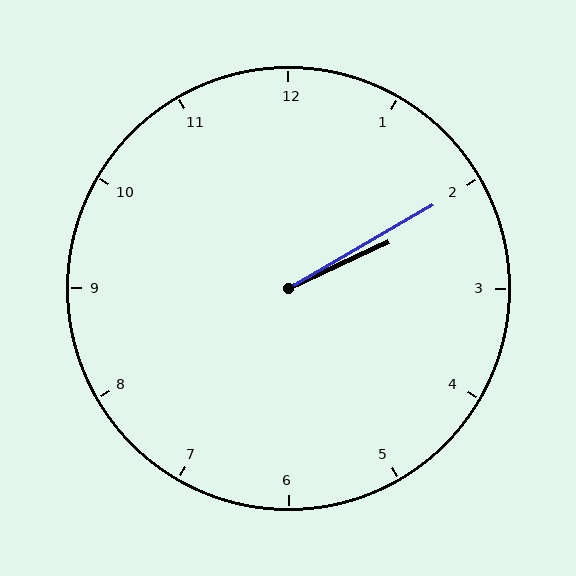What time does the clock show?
2:10.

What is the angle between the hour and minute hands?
Approximately 5 degrees.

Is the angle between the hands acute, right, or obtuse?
It is acute.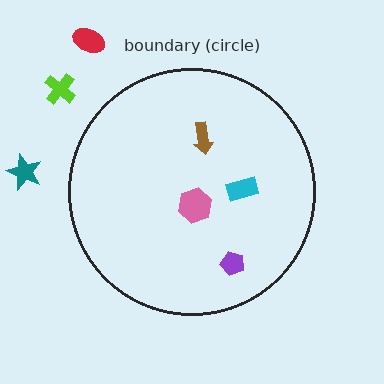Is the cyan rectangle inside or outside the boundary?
Inside.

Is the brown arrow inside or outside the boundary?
Inside.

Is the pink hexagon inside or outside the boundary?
Inside.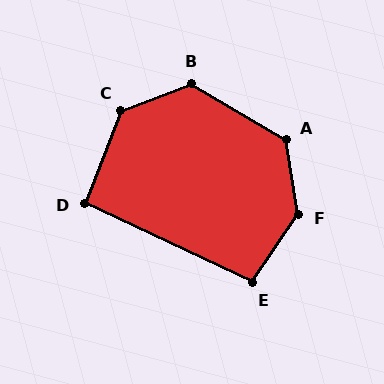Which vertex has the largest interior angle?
F, at approximately 137 degrees.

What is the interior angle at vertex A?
Approximately 129 degrees (obtuse).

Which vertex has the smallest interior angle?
D, at approximately 94 degrees.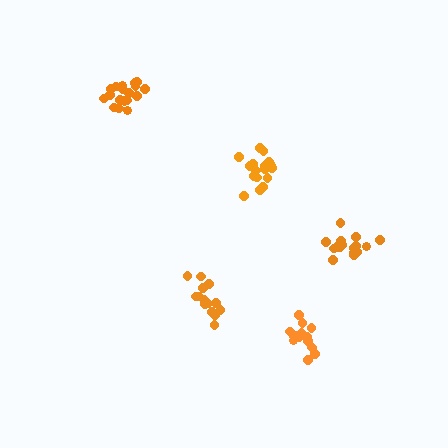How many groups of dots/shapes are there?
There are 5 groups.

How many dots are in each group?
Group 1: 14 dots, Group 2: 18 dots, Group 3: 18 dots, Group 4: 14 dots, Group 5: 16 dots (80 total).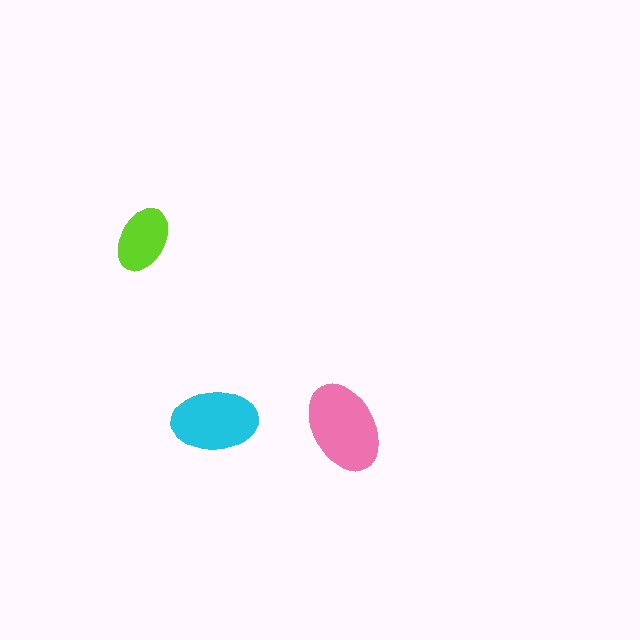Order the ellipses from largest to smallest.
the pink one, the cyan one, the lime one.